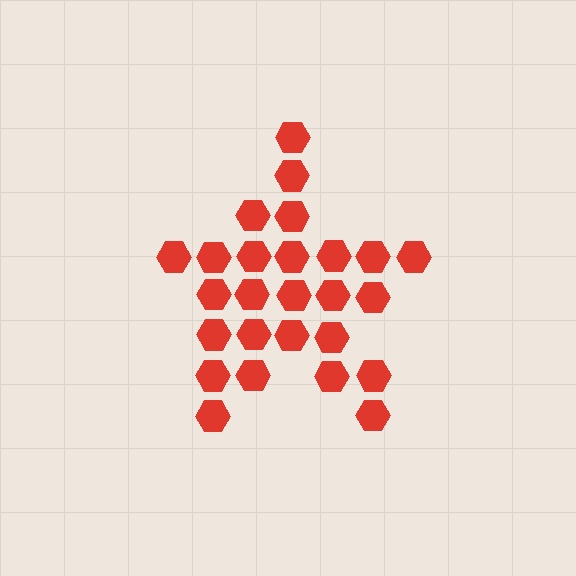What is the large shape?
The large shape is a star.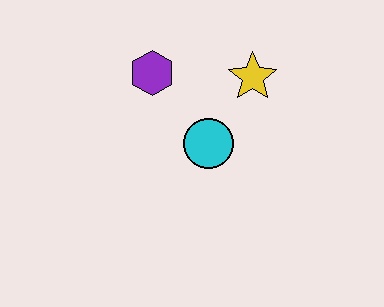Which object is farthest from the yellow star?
The purple hexagon is farthest from the yellow star.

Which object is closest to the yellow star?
The cyan circle is closest to the yellow star.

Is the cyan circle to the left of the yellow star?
Yes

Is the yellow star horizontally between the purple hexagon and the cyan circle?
No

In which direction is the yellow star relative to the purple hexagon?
The yellow star is to the right of the purple hexagon.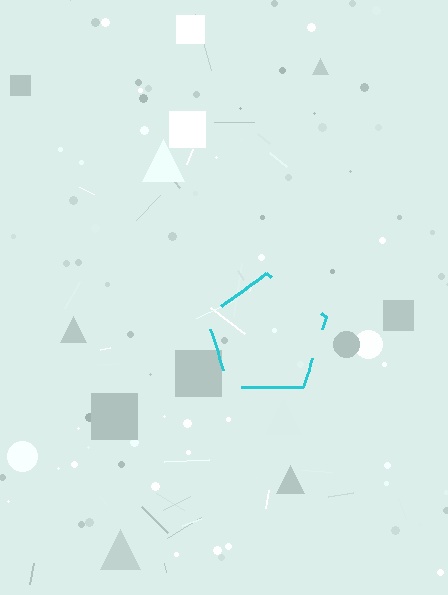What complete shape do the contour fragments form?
The contour fragments form a pentagon.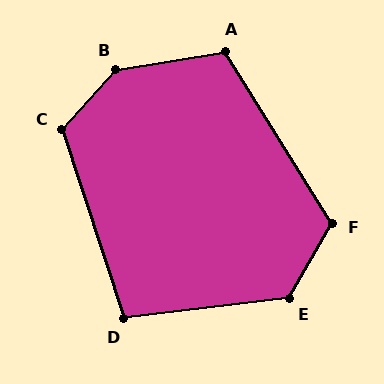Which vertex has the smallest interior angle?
D, at approximately 101 degrees.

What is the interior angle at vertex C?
Approximately 120 degrees (obtuse).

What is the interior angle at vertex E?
Approximately 127 degrees (obtuse).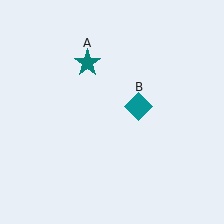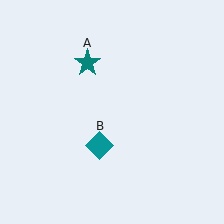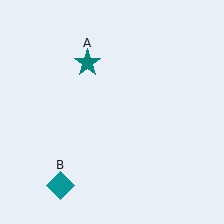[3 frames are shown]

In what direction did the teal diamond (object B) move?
The teal diamond (object B) moved down and to the left.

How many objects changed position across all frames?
1 object changed position: teal diamond (object B).